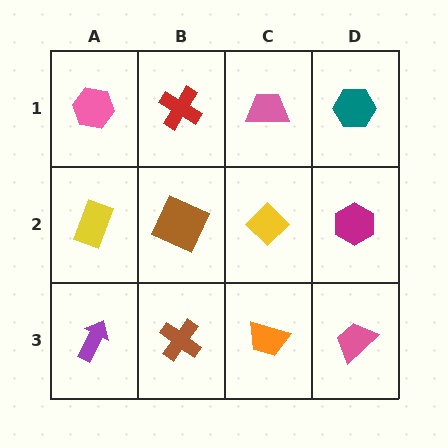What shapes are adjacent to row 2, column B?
A red cross (row 1, column B), a brown cross (row 3, column B), a yellow rectangle (row 2, column A), a yellow diamond (row 2, column C).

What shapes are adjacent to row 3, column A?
A yellow rectangle (row 2, column A), a brown cross (row 3, column B).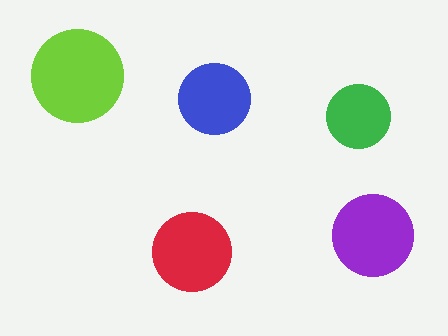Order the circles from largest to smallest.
the lime one, the purple one, the red one, the blue one, the green one.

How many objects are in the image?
There are 5 objects in the image.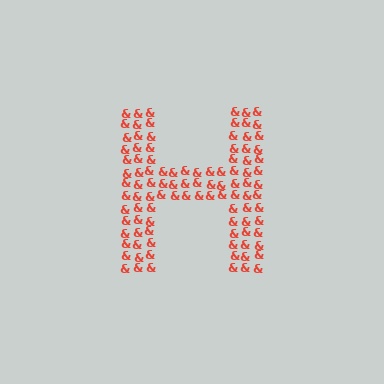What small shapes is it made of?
It is made of small ampersands.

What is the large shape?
The large shape is the letter H.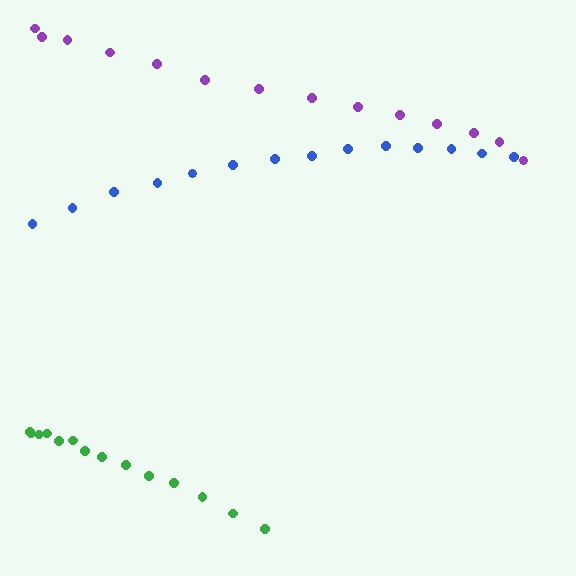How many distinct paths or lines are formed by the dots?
There are 3 distinct paths.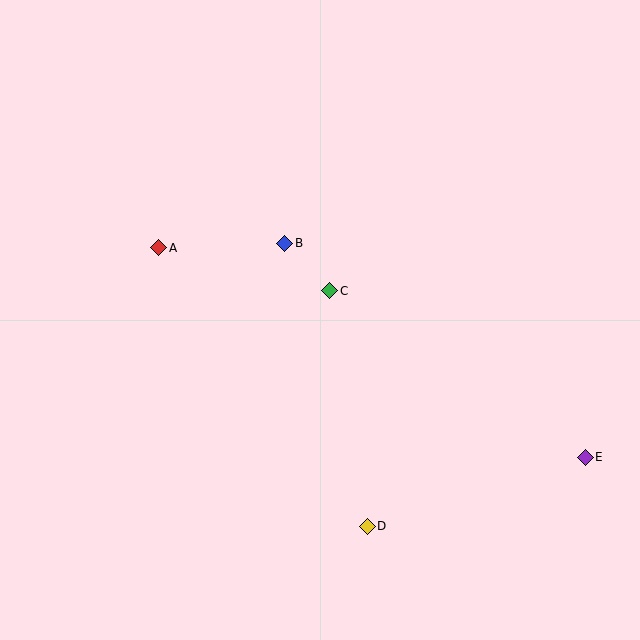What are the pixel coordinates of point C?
Point C is at (330, 291).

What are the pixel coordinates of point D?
Point D is at (367, 526).